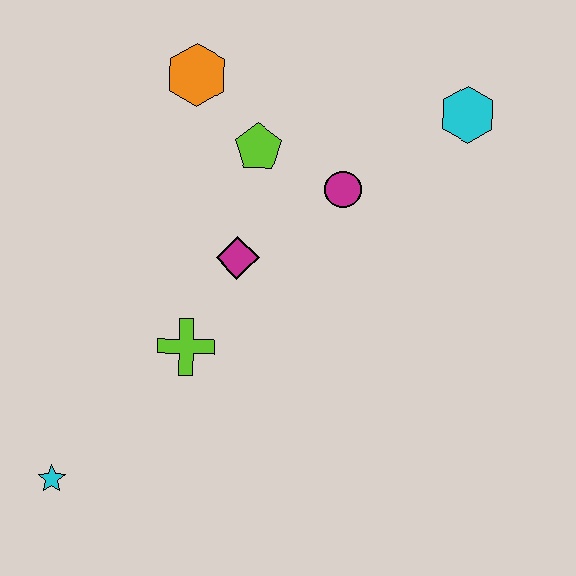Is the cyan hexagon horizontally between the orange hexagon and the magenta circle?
No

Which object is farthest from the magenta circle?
The cyan star is farthest from the magenta circle.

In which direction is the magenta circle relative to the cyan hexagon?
The magenta circle is to the left of the cyan hexagon.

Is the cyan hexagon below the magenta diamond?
No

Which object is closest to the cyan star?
The lime cross is closest to the cyan star.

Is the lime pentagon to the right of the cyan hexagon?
No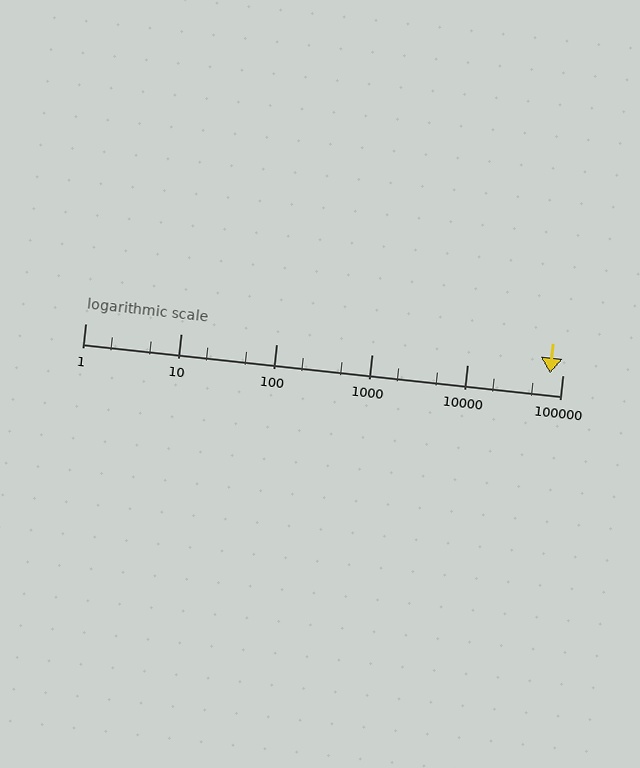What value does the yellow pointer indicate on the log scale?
The pointer indicates approximately 74000.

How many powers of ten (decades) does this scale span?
The scale spans 5 decades, from 1 to 100000.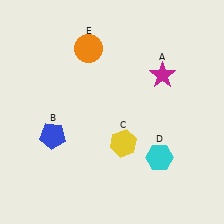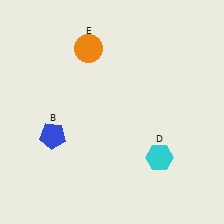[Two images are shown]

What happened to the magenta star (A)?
The magenta star (A) was removed in Image 2. It was in the top-right area of Image 1.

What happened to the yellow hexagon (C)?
The yellow hexagon (C) was removed in Image 2. It was in the bottom-right area of Image 1.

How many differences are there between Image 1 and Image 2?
There are 2 differences between the two images.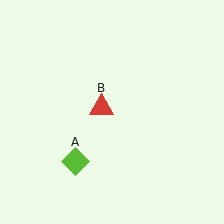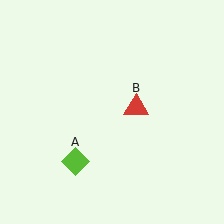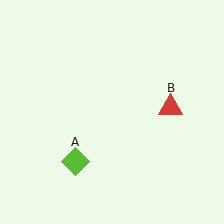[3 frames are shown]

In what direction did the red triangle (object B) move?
The red triangle (object B) moved right.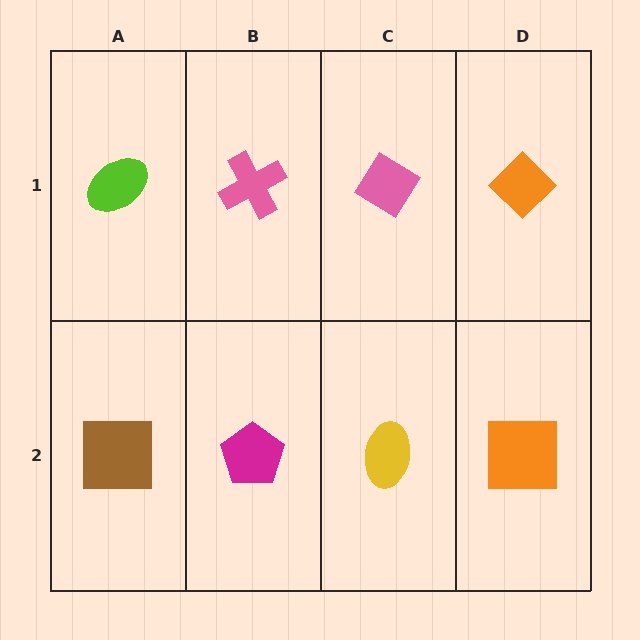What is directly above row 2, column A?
A lime ellipse.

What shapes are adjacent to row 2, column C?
A pink diamond (row 1, column C), a magenta pentagon (row 2, column B), an orange square (row 2, column D).